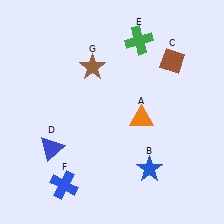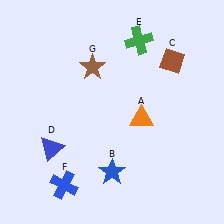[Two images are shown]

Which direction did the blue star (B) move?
The blue star (B) moved left.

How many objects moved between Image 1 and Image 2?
1 object moved between the two images.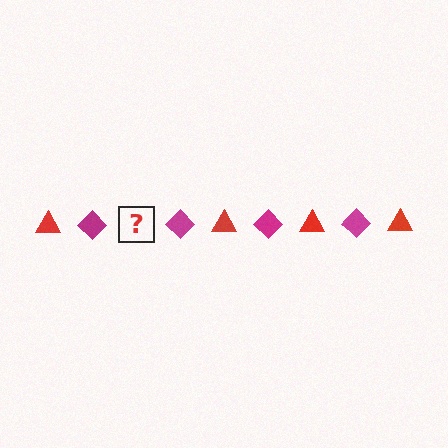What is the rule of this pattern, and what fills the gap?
The rule is that the pattern alternates between red triangle and magenta diamond. The gap should be filled with a red triangle.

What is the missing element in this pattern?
The missing element is a red triangle.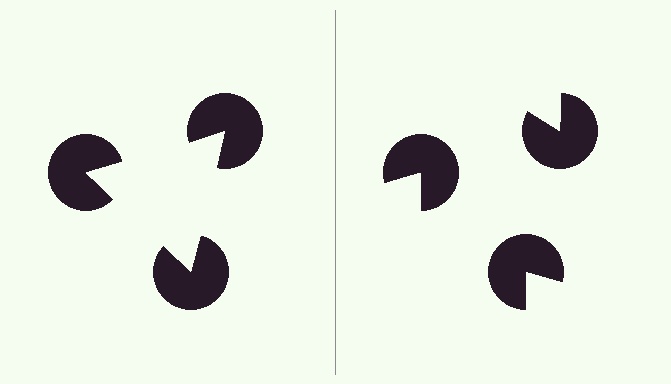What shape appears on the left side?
An illusory triangle.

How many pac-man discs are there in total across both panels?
6 — 3 on each side.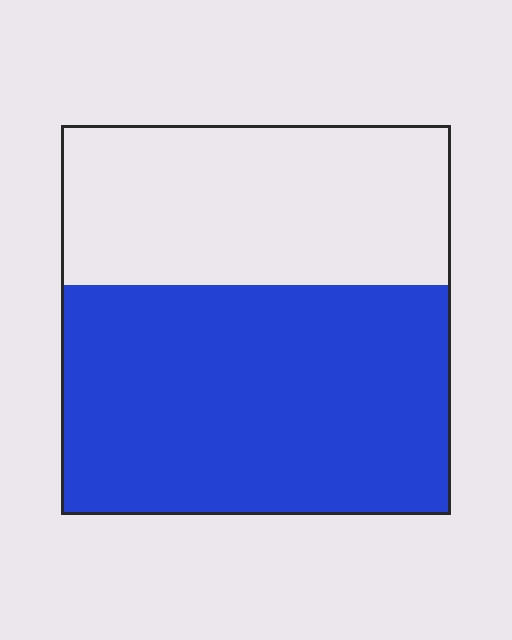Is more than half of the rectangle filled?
Yes.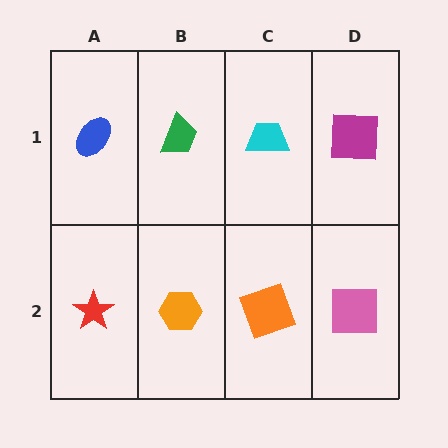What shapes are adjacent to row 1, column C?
An orange square (row 2, column C), a green trapezoid (row 1, column B), a magenta square (row 1, column D).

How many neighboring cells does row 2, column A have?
2.